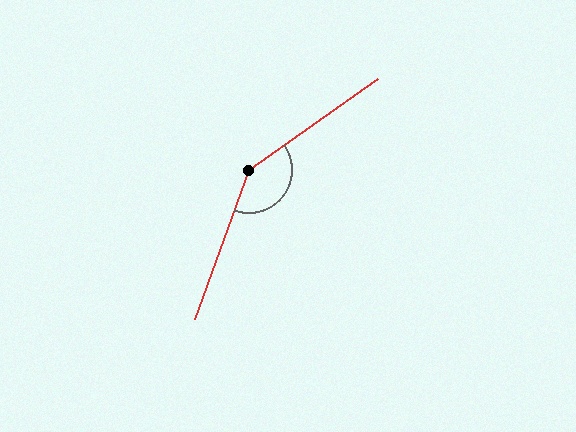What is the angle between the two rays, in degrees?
Approximately 145 degrees.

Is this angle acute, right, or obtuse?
It is obtuse.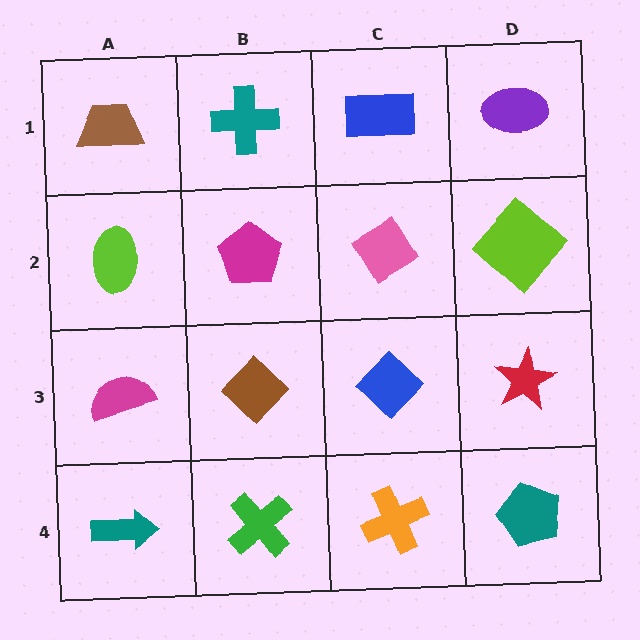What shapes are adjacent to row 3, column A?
A lime ellipse (row 2, column A), a teal arrow (row 4, column A), a brown diamond (row 3, column B).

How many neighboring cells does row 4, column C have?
3.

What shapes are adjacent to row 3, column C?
A pink diamond (row 2, column C), an orange cross (row 4, column C), a brown diamond (row 3, column B), a red star (row 3, column D).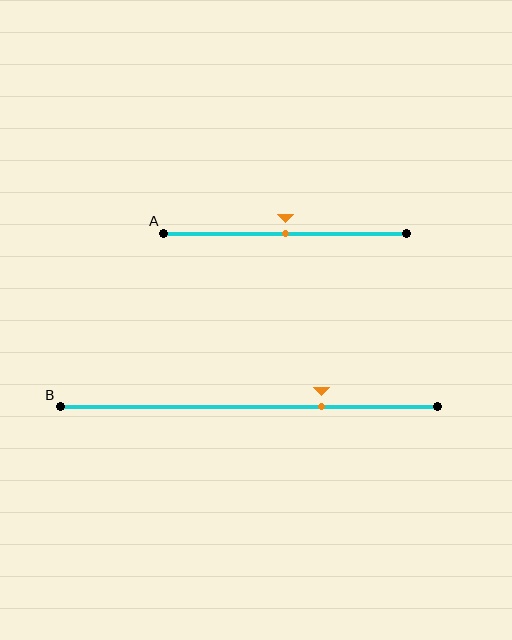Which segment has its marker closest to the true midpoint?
Segment A has its marker closest to the true midpoint.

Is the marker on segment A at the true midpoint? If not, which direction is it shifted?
Yes, the marker on segment A is at the true midpoint.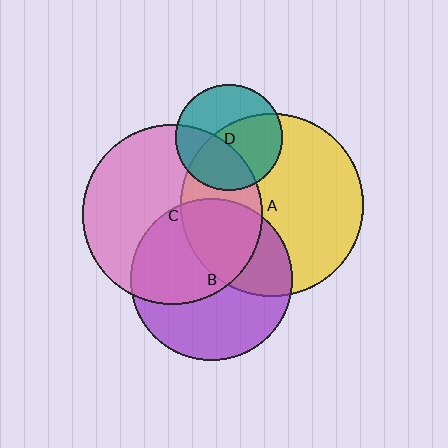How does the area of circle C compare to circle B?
Approximately 1.2 times.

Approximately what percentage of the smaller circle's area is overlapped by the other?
Approximately 35%.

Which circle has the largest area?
Circle A (yellow).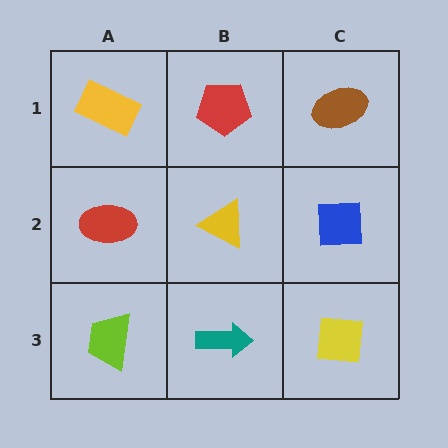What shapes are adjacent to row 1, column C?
A blue square (row 2, column C), a red pentagon (row 1, column B).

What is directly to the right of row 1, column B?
A brown ellipse.